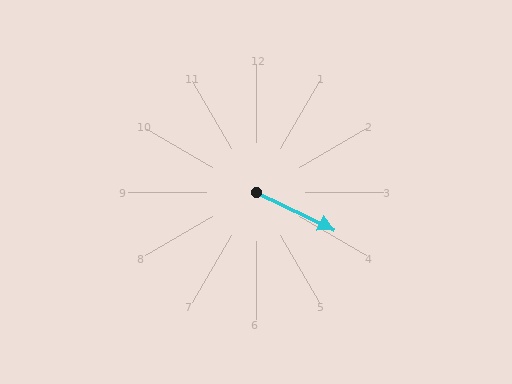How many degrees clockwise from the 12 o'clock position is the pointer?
Approximately 116 degrees.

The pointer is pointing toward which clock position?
Roughly 4 o'clock.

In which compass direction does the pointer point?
Southeast.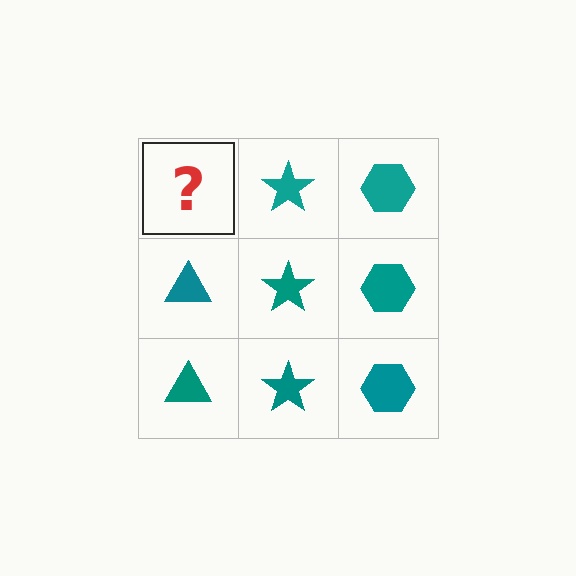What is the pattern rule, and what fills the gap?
The rule is that each column has a consistent shape. The gap should be filled with a teal triangle.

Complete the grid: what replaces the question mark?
The question mark should be replaced with a teal triangle.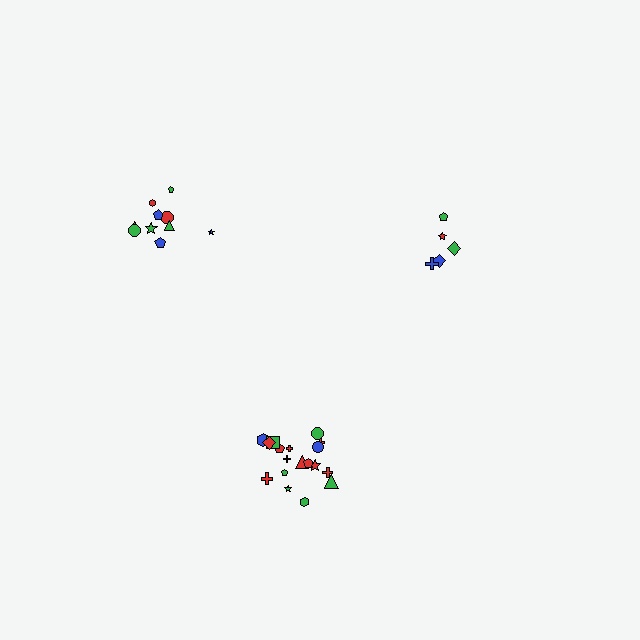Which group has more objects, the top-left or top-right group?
The top-left group.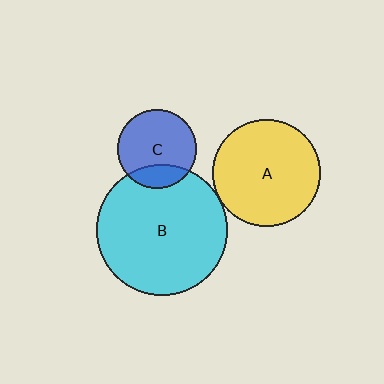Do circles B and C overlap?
Yes.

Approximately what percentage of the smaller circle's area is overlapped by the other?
Approximately 20%.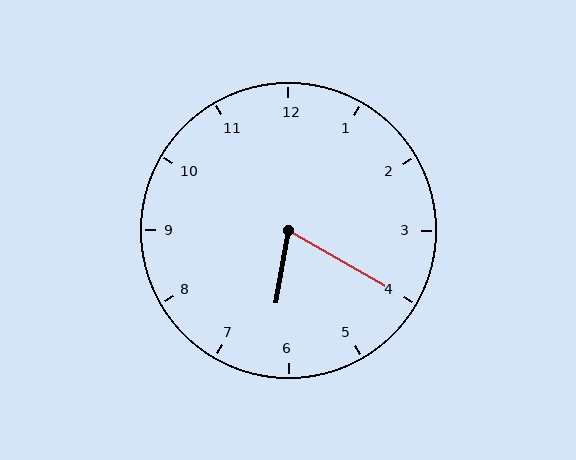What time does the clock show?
6:20.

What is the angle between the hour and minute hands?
Approximately 70 degrees.